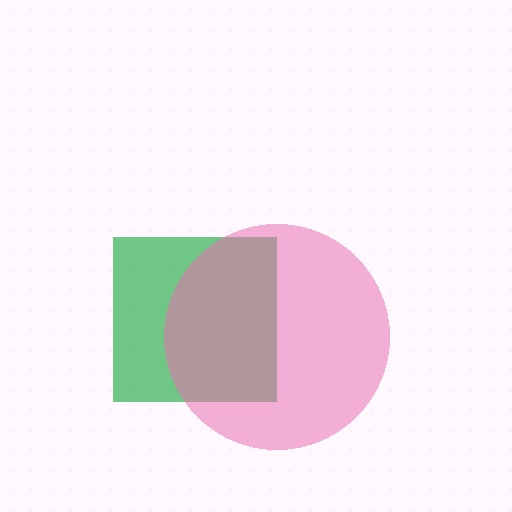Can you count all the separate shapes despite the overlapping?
Yes, there are 2 separate shapes.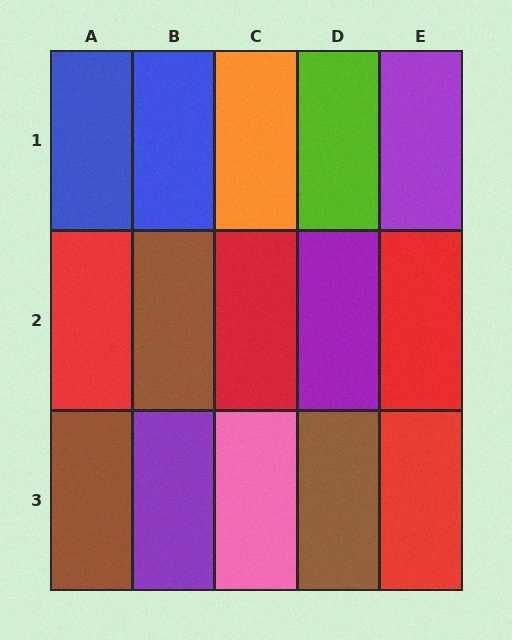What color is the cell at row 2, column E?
Red.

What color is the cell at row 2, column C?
Red.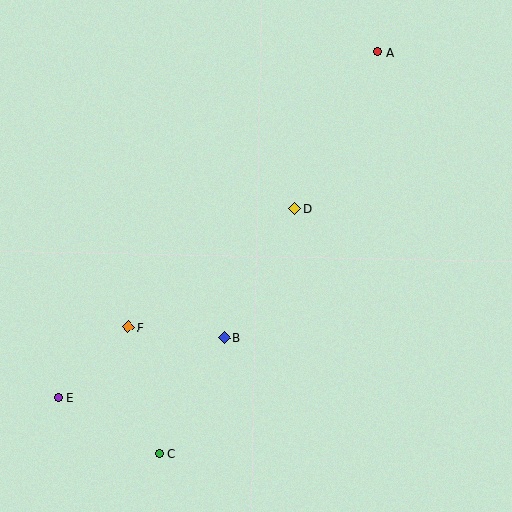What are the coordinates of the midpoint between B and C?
The midpoint between B and C is at (192, 396).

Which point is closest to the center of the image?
Point D at (295, 208) is closest to the center.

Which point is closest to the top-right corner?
Point A is closest to the top-right corner.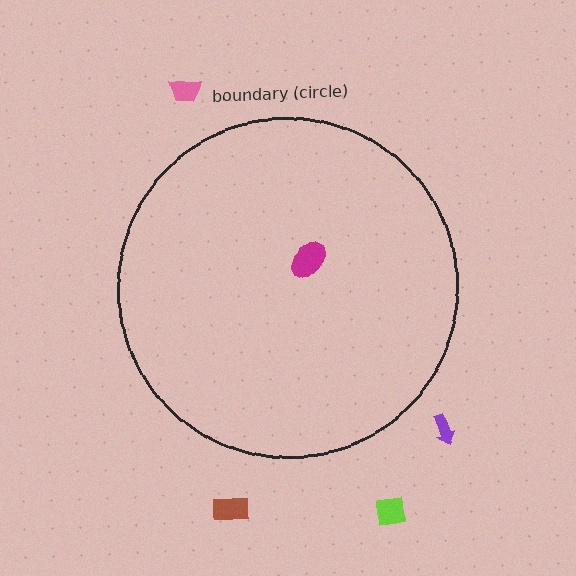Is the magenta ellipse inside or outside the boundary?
Inside.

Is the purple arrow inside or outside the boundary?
Outside.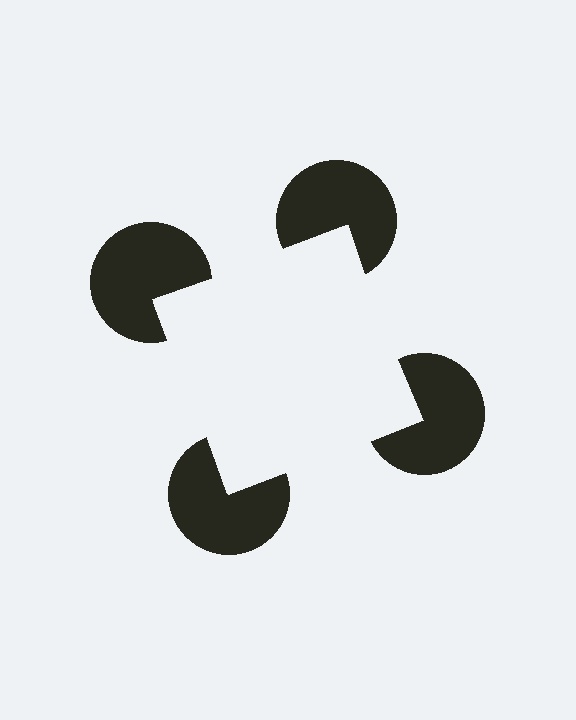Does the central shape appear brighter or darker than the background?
It typically appears slightly brighter than the background, even though no actual brightness change is drawn.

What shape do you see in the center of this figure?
An illusory square — its edges are inferred from the aligned wedge cuts in the pac-man discs, not physically drawn.